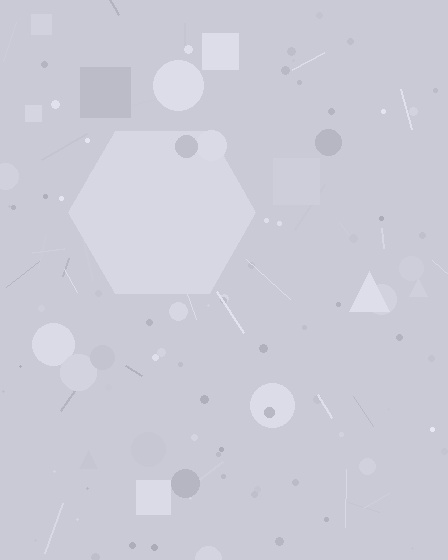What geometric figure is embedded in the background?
A hexagon is embedded in the background.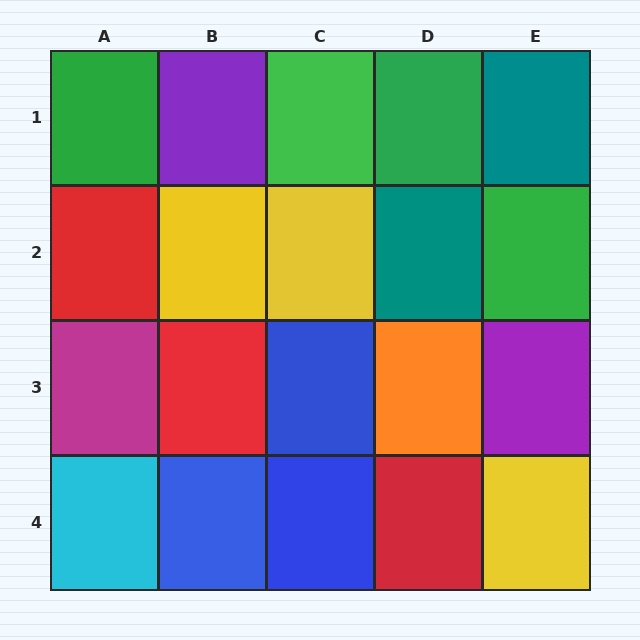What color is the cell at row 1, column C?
Green.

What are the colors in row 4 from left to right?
Cyan, blue, blue, red, yellow.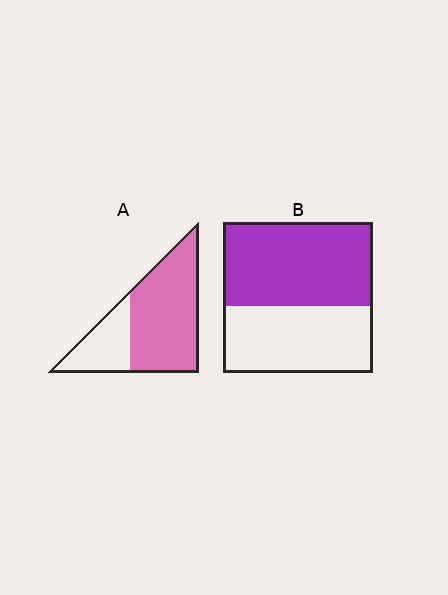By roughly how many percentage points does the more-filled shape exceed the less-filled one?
By roughly 15 percentage points (A over B).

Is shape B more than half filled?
Yes.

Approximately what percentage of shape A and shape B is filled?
A is approximately 70% and B is approximately 55%.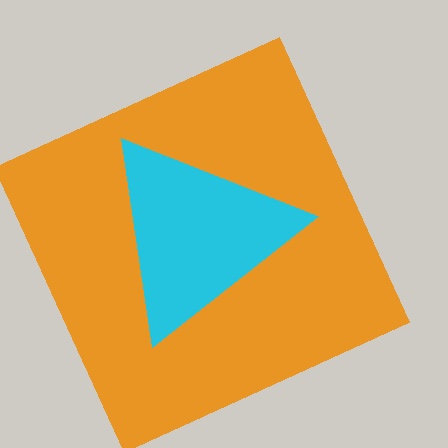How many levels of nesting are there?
2.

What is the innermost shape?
The cyan triangle.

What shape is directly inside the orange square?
The cyan triangle.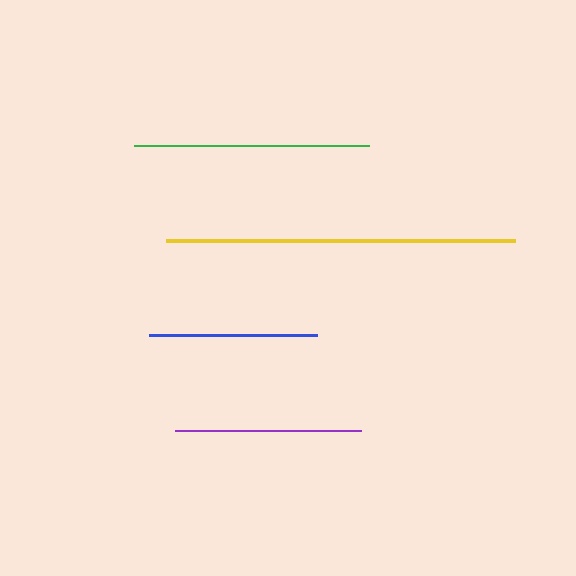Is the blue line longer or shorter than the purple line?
The purple line is longer than the blue line.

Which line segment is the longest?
The yellow line is the longest at approximately 349 pixels.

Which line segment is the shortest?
The blue line is the shortest at approximately 168 pixels.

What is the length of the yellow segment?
The yellow segment is approximately 349 pixels long.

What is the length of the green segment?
The green segment is approximately 235 pixels long.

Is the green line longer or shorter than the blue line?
The green line is longer than the blue line.